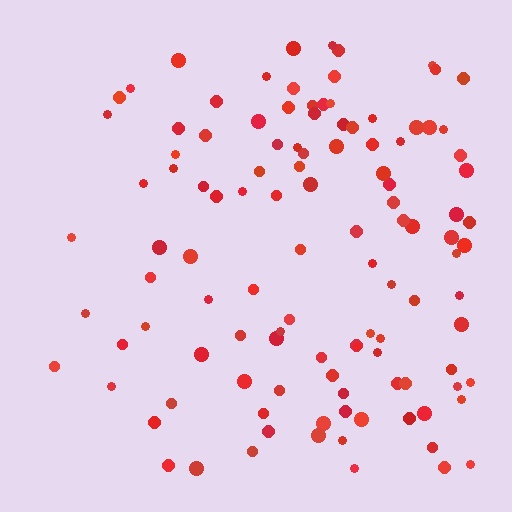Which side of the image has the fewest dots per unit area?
The left.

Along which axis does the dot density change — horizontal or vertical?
Horizontal.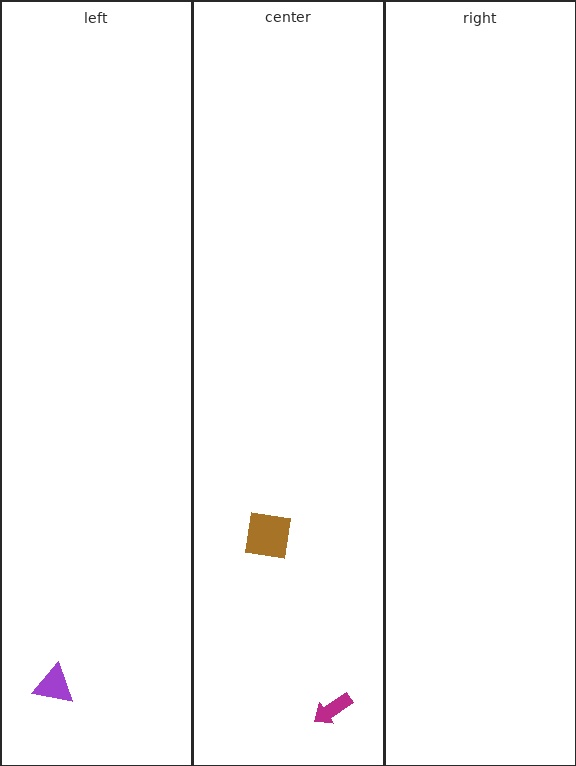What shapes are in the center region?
The magenta arrow, the brown square.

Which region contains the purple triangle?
The left region.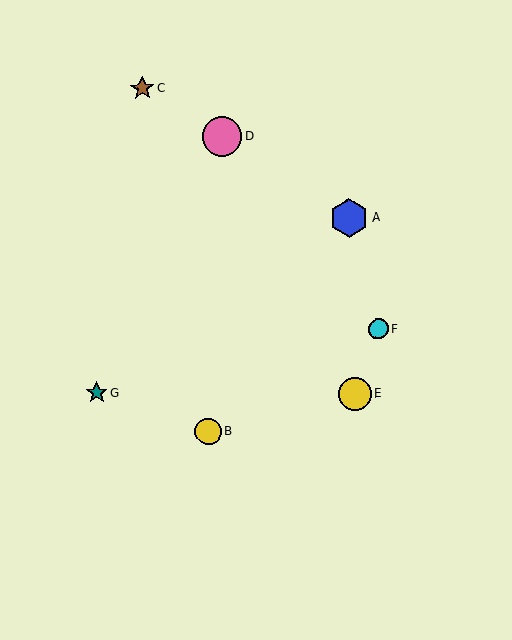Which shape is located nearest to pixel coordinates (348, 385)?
The yellow circle (labeled E) at (355, 394) is nearest to that location.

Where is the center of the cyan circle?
The center of the cyan circle is at (378, 329).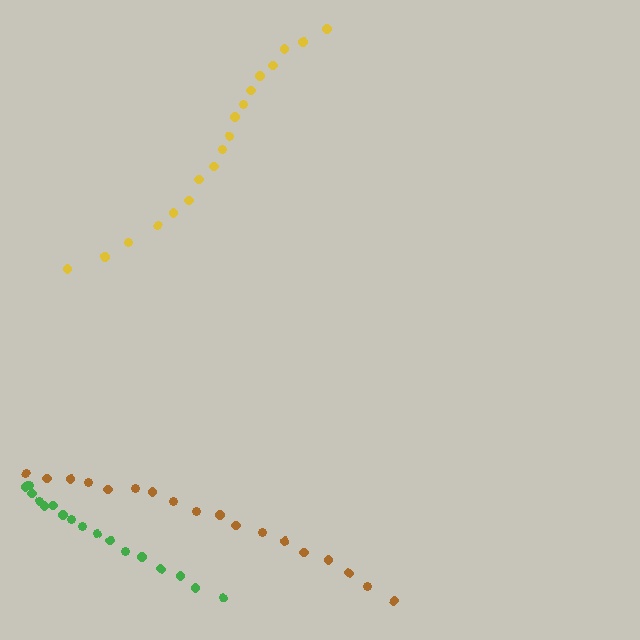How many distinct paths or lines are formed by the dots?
There are 3 distinct paths.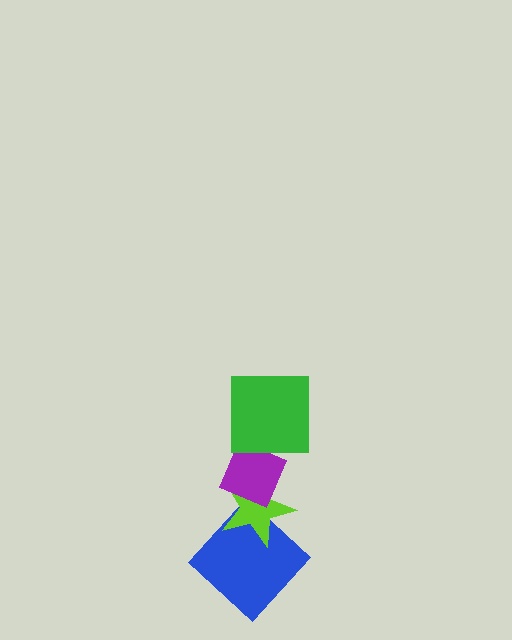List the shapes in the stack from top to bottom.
From top to bottom: the green square, the purple diamond, the lime star, the blue diamond.